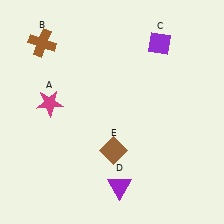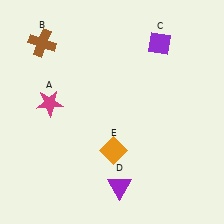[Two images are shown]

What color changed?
The diamond (E) changed from brown in Image 1 to orange in Image 2.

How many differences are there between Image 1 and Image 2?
There is 1 difference between the two images.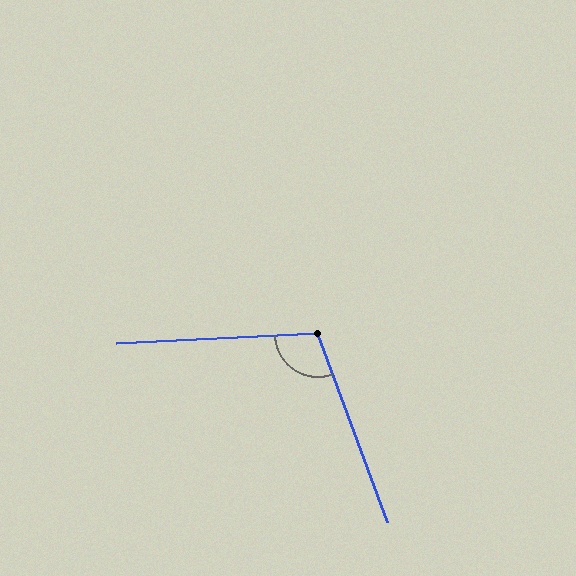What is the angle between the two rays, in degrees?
Approximately 107 degrees.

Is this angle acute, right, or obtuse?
It is obtuse.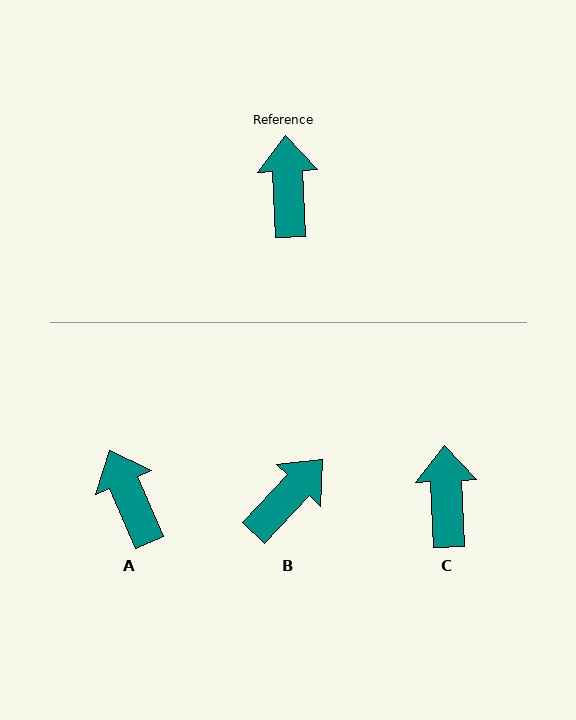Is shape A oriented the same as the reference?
No, it is off by about 21 degrees.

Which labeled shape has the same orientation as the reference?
C.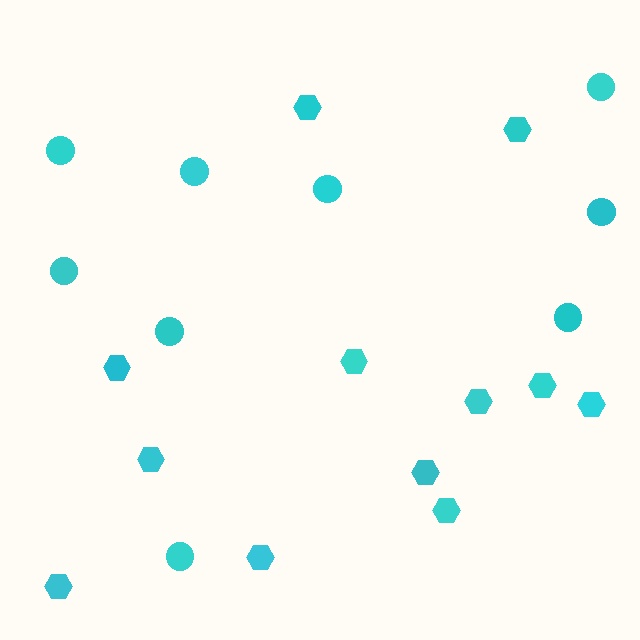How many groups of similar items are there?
There are 2 groups: one group of circles (9) and one group of hexagons (12).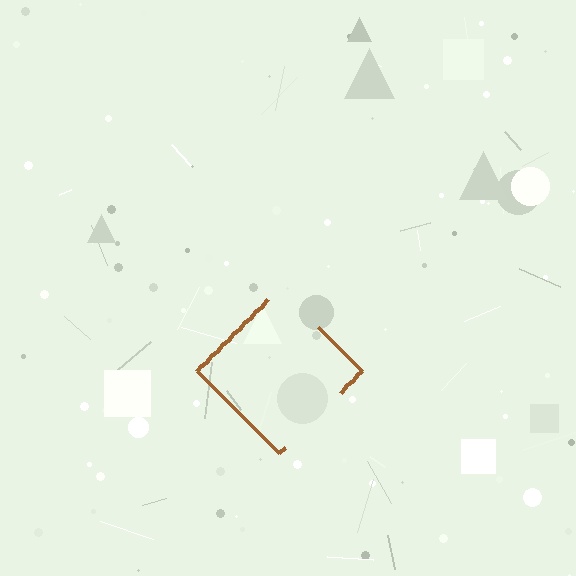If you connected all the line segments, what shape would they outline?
They would outline a diamond.